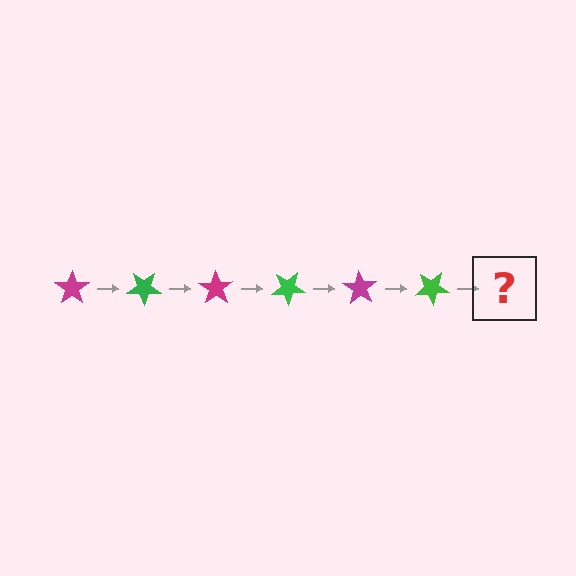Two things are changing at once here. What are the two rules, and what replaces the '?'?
The two rules are that it rotates 35 degrees each step and the color cycles through magenta and green. The '?' should be a magenta star, rotated 210 degrees from the start.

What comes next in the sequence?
The next element should be a magenta star, rotated 210 degrees from the start.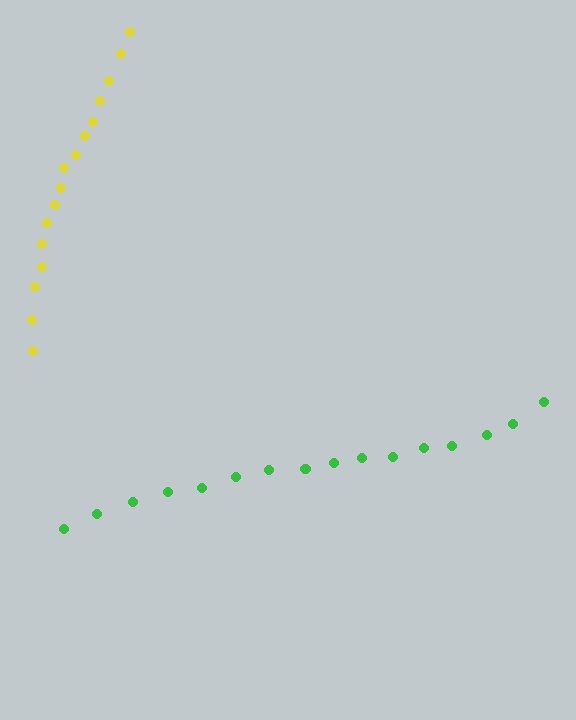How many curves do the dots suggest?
There are 2 distinct paths.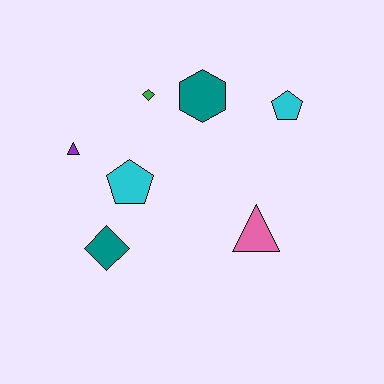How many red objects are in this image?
There are no red objects.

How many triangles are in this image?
There are 2 triangles.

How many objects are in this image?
There are 7 objects.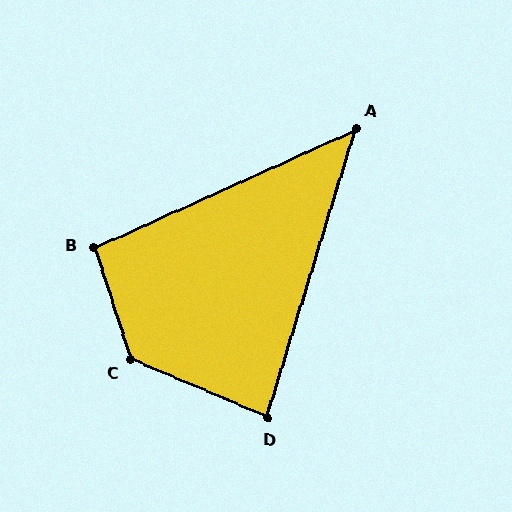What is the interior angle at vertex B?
Approximately 96 degrees (obtuse).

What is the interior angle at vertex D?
Approximately 84 degrees (acute).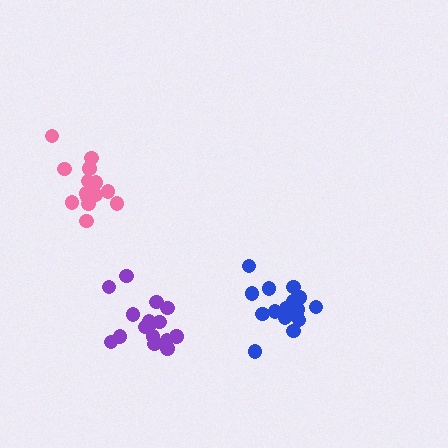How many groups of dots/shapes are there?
There are 3 groups.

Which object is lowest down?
The purple cluster is bottommost.